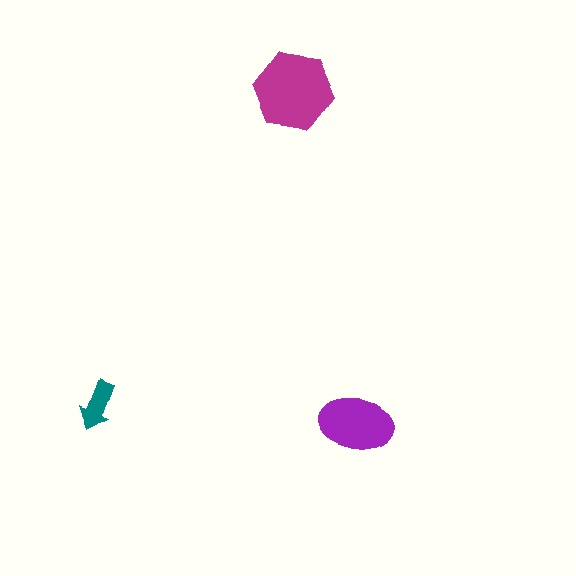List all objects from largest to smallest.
The magenta hexagon, the purple ellipse, the teal arrow.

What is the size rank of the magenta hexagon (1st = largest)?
1st.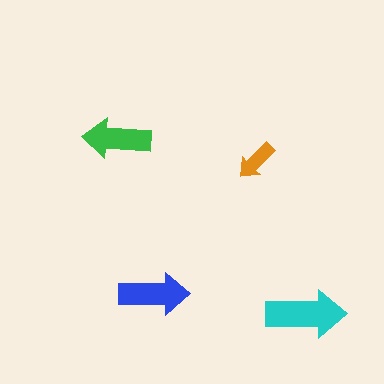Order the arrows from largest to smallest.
the cyan one, the blue one, the green one, the orange one.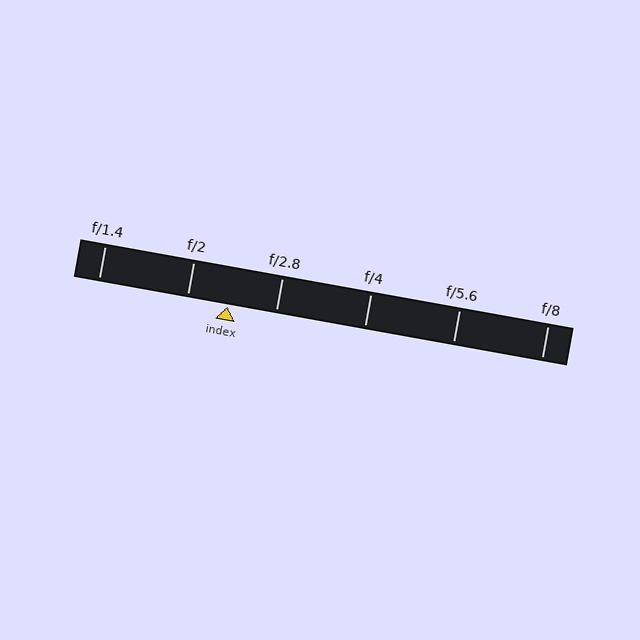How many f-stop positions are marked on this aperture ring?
There are 6 f-stop positions marked.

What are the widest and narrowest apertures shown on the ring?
The widest aperture shown is f/1.4 and the narrowest is f/8.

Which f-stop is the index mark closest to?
The index mark is closest to f/2.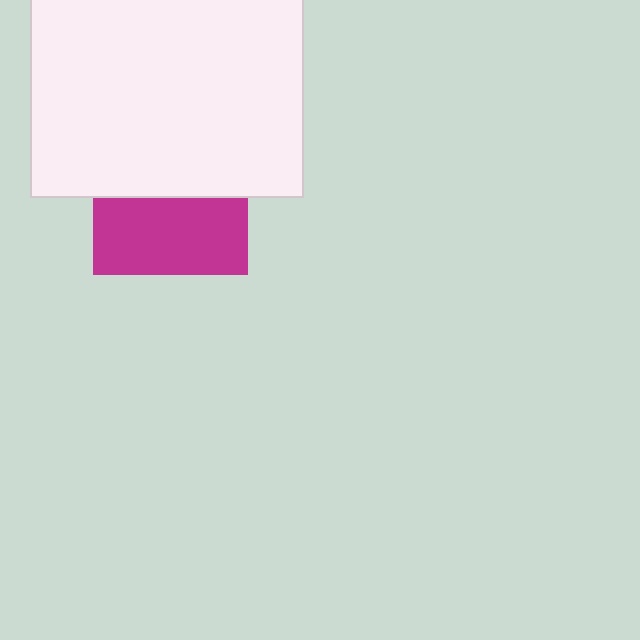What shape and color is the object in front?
The object in front is a white rectangle.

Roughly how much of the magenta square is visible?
About half of it is visible (roughly 50%).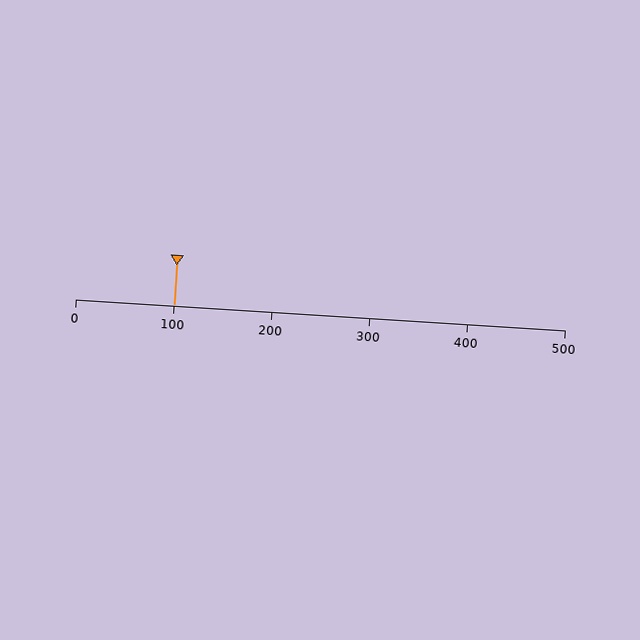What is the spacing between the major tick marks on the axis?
The major ticks are spaced 100 apart.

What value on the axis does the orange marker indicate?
The marker indicates approximately 100.